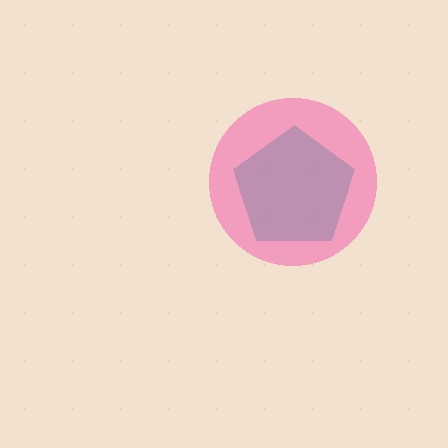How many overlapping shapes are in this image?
There are 2 overlapping shapes in the image.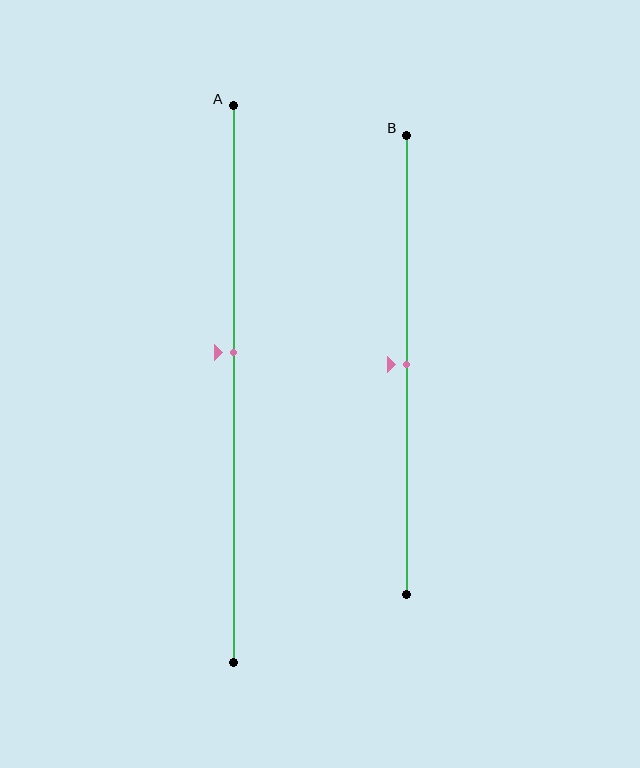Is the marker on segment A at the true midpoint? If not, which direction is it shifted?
No, the marker on segment A is shifted upward by about 6% of the segment length.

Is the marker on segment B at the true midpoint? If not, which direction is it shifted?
Yes, the marker on segment B is at the true midpoint.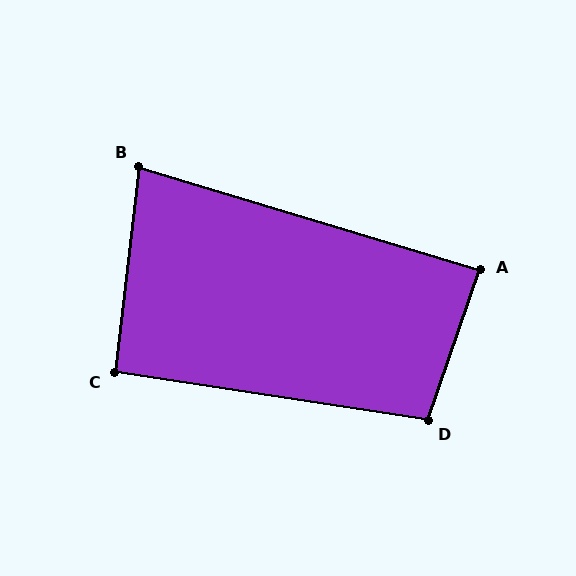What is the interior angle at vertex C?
Approximately 92 degrees (approximately right).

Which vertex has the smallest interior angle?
B, at approximately 80 degrees.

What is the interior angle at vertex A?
Approximately 88 degrees (approximately right).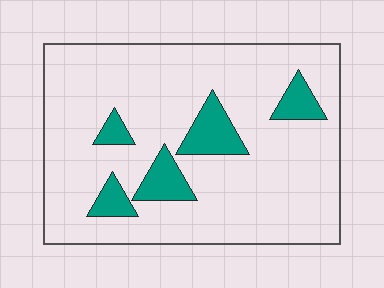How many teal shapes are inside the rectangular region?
5.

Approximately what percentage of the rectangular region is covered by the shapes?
Approximately 15%.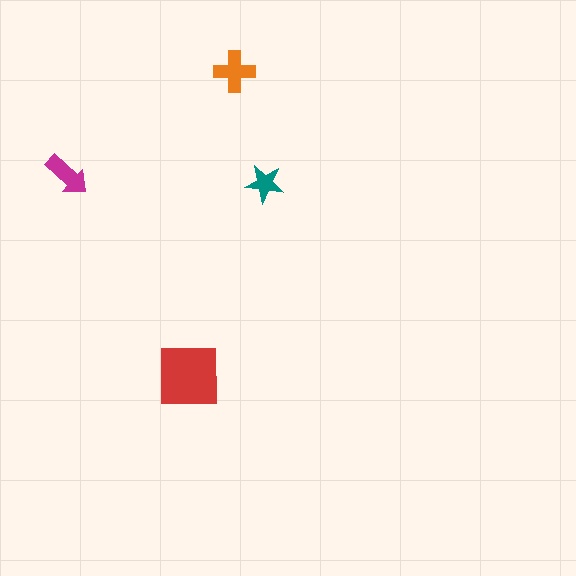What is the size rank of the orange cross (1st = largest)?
2nd.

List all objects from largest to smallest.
The red square, the orange cross, the magenta arrow, the teal star.